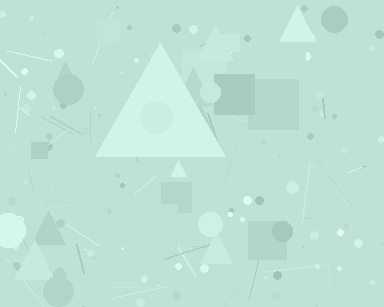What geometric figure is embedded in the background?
A triangle is embedded in the background.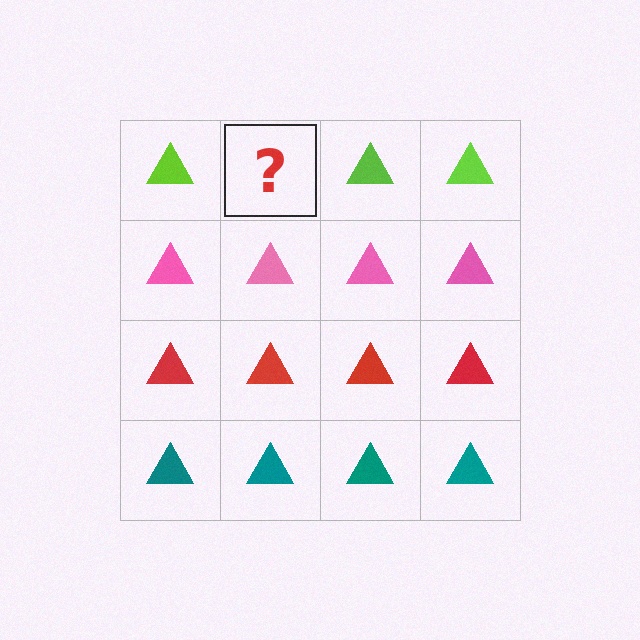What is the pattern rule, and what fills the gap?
The rule is that each row has a consistent color. The gap should be filled with a lime triangle.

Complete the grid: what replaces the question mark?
The question mark should be replaced with a lime triangle.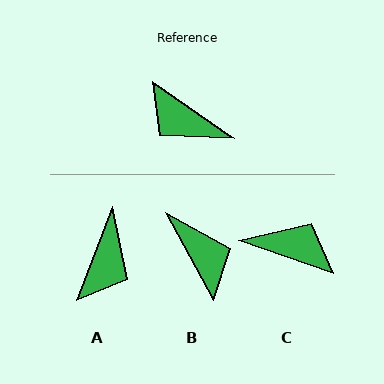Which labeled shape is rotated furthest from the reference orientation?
C, about 164 degrees away.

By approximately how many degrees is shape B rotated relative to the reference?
Approximately 153 degrees counter-clockwise.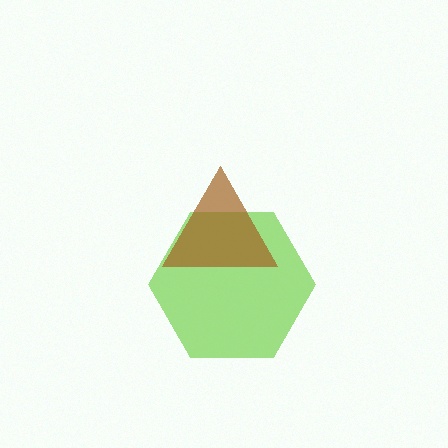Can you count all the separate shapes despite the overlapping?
Yes, there are 2 separate shapes.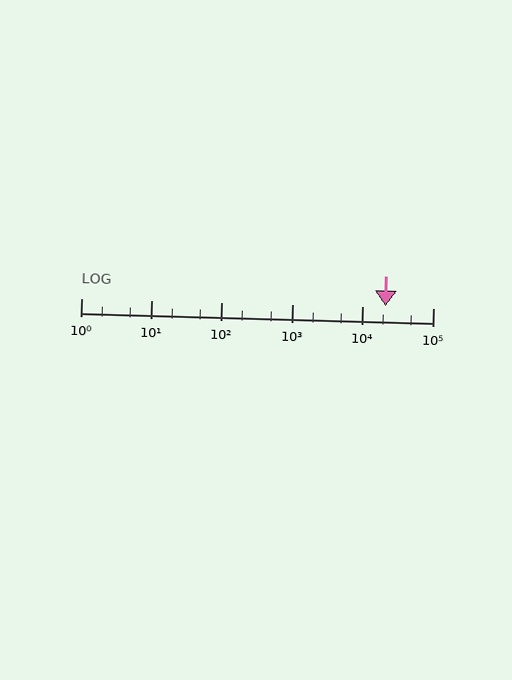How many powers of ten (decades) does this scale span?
The scale spans 5 decades, from 1 to 100000.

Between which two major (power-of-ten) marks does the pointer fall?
The pointer is between 10000 and 100000.